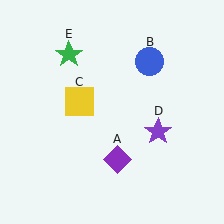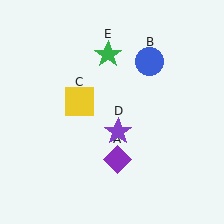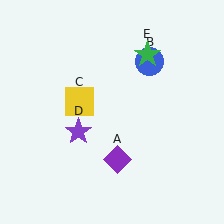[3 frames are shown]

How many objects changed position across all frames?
2 objects changed position: purple star (object D), green star (object E).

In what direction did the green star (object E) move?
The green star (object E) moved right.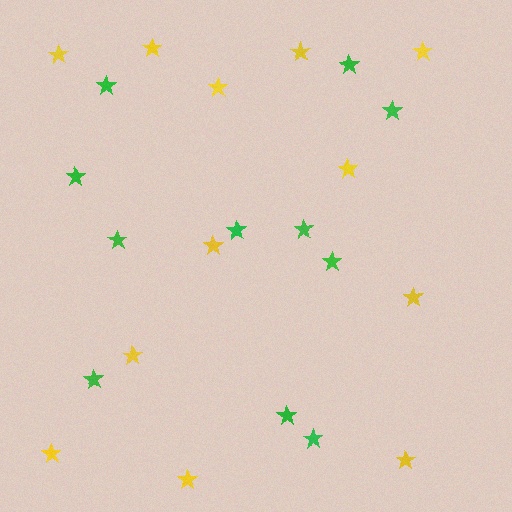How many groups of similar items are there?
There are 2 groups: one group of yellow stars (12) and one group of green stars (11).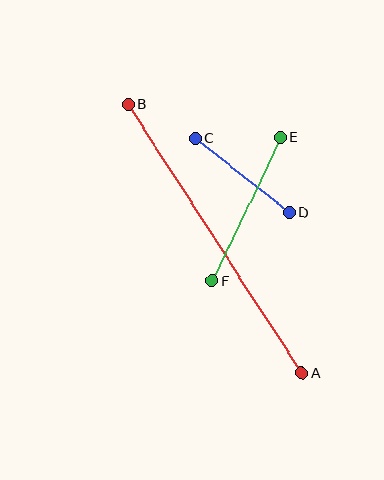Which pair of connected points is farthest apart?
Points A and B are farthest apart.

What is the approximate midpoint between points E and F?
The midpoint is at approximately (246, 209) pixels.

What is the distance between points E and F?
The distance is approximately 159 pixels.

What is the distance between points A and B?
The distance is approximately 320 pixels.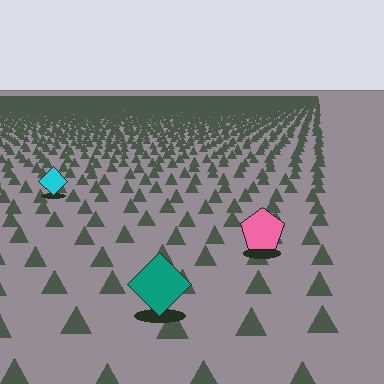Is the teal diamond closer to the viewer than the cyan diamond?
Yes. The teal diamond is closer — you can tell from the texture gradient: the ground texture is coarser near it.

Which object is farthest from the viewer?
The cyan diamond is farthest from the viewer. It appears smaller and the ground texture around it is denser.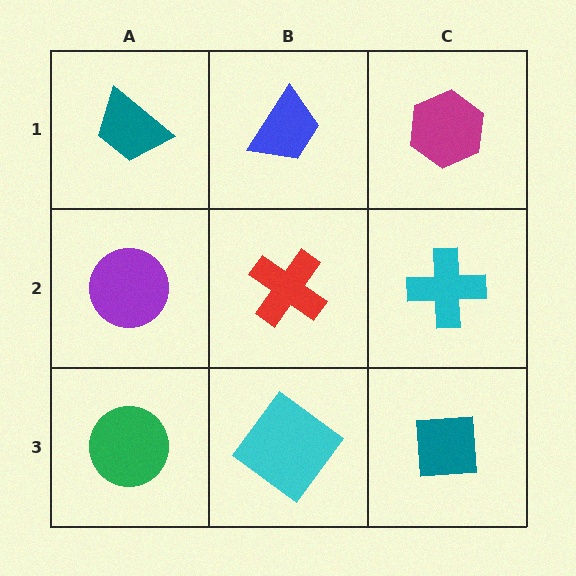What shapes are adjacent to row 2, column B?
A blue trapezoid (row 1, column B), a cyan diamond (row 3, column B), a purple circle (row 2, column A), a cyan cross (row 2, column C).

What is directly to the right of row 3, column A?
A cyan diamond.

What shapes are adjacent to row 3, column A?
A purple circle (row 2, column A), a cyan diamond (row 3, column B).